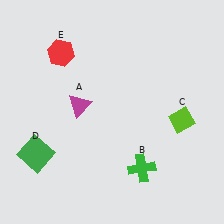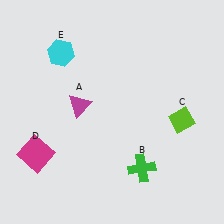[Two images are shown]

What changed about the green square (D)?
In Image 1, D is green. In Image 2, it changed to magenta.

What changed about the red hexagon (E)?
In Image 1, E is red. In Image 2, it changed to cyan.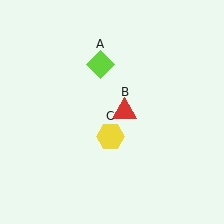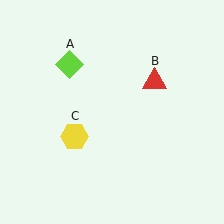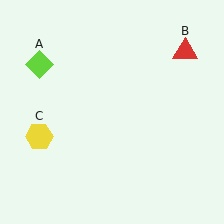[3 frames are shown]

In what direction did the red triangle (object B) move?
The red triangle (object B) moved up and to the right.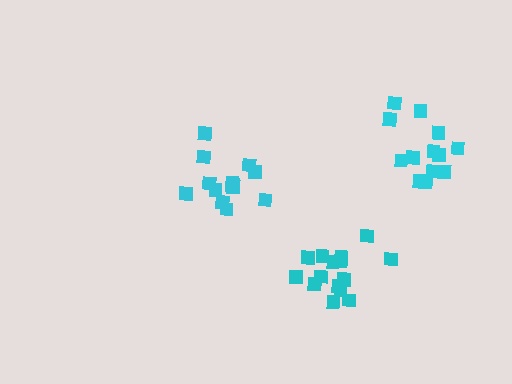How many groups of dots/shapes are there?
There are 3 groups.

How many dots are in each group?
Group 1: 13 dots, Group 2: 13 dots, Group 3: 15 dots (41 total).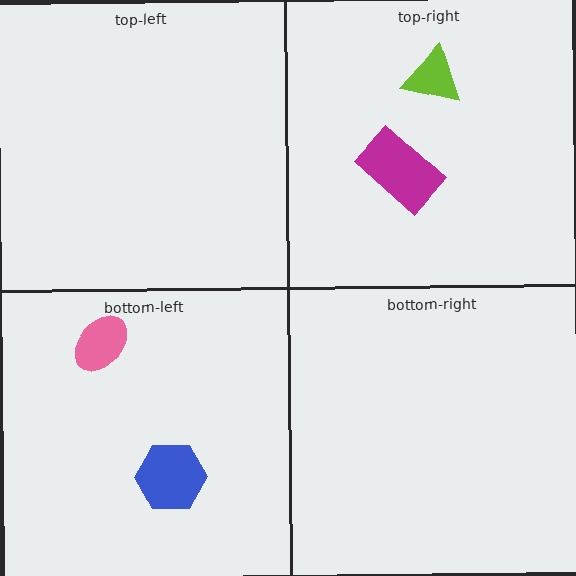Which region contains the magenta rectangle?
The top-right region.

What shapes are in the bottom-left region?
The pink ellipse, the blue hexagon.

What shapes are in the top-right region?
The magenta rectangle, the lime triangle.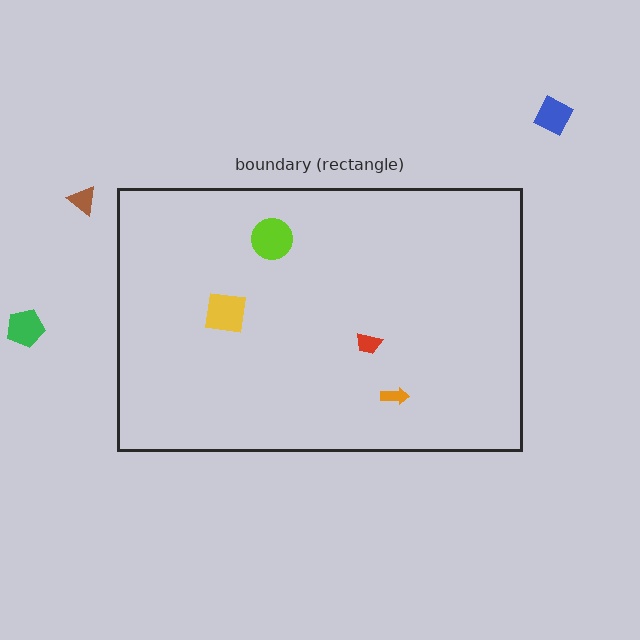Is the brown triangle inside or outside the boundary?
Outside.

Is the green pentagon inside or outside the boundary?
Outside.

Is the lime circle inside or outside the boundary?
Inside.